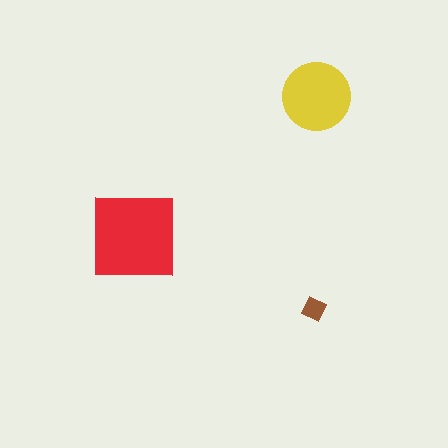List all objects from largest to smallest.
The red square, the yellow circle, the brown diamond.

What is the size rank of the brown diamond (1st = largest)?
3rd.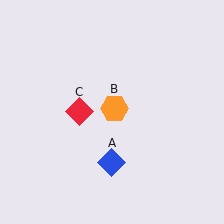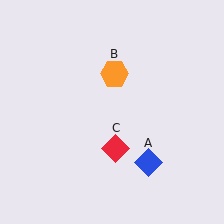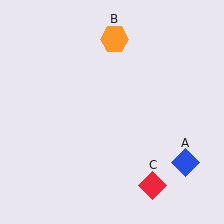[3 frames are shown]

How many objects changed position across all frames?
3 objects changed position: blue diamond (object A), orange hexagon (object B), red diamond (object C).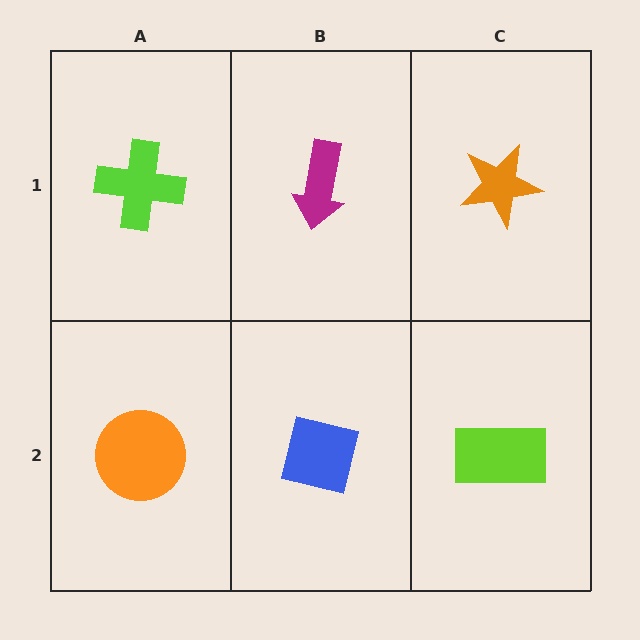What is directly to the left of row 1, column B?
A lime cross.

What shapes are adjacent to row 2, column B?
A magenta arrow (row 1, column B), an orange circle (row 2, column A), a lime rectangle (row 2, column C).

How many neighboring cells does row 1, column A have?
2.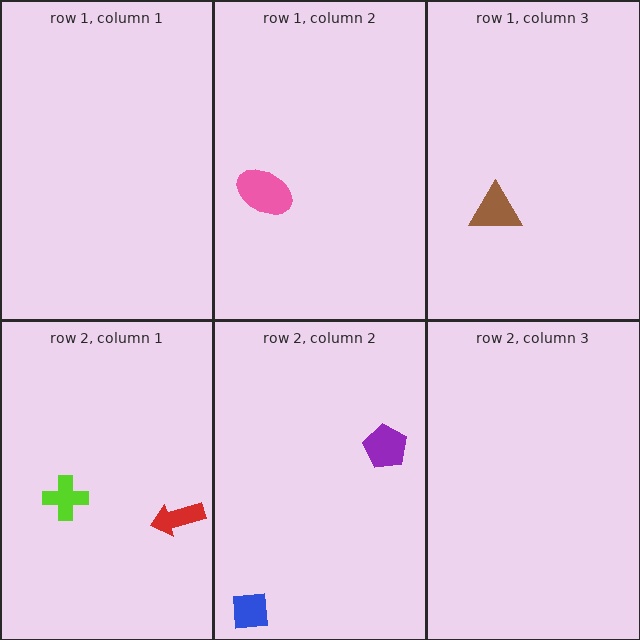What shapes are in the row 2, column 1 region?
The red arrow, the lime cross.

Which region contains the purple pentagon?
The row 2, column 2 region.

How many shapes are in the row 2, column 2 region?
2.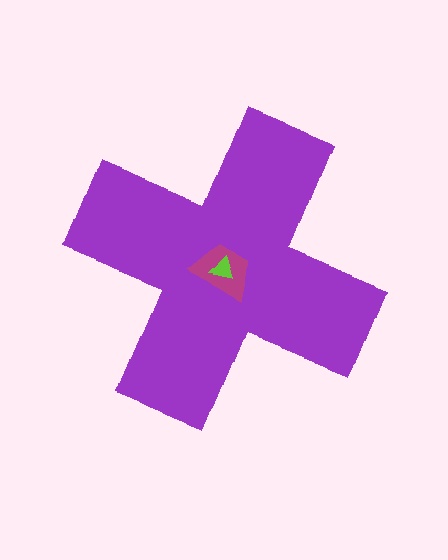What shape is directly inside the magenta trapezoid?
The lime triangle.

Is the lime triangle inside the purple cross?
Yes.